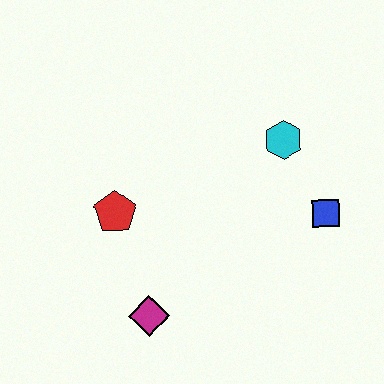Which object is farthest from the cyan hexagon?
The magenta diamond is farthest from the cyan hexagon.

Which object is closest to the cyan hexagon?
The blue square is closest to the cyan hexagon.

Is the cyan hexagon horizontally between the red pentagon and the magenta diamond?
No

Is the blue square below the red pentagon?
Yes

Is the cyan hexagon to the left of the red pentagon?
No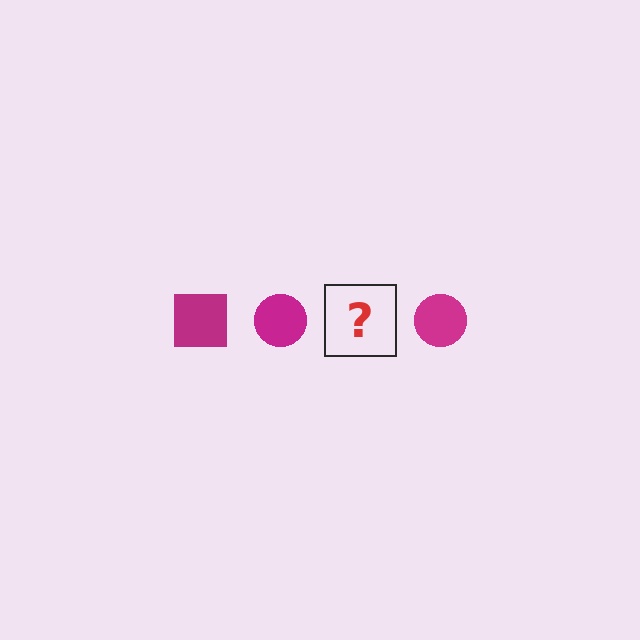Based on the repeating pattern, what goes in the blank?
The blank should be a magenta square.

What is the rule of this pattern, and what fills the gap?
The rule is that the pattern cycles through square, circle shapes in magenta. The gap should be filled with a magenta square.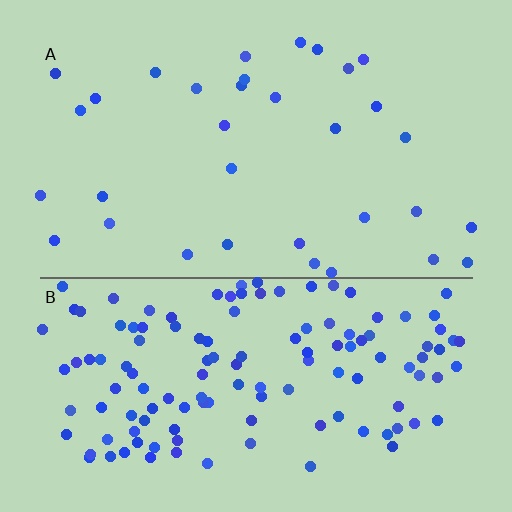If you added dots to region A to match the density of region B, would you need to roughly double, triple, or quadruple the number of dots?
Approximately quadruple.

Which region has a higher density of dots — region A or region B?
B (the bottom).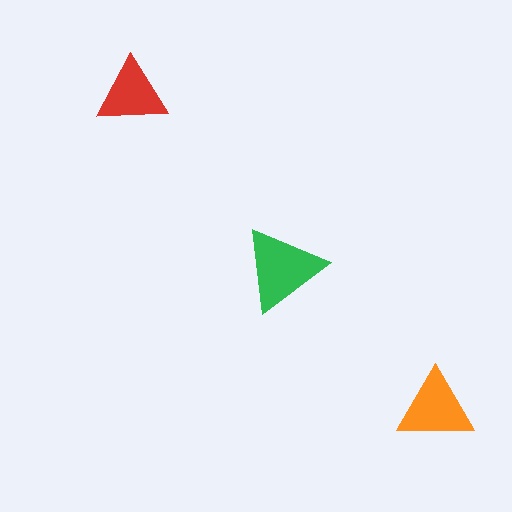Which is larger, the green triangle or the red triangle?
The green one.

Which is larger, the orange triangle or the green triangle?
The green one.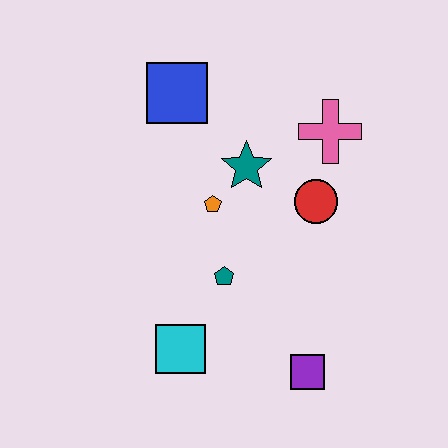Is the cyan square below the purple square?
No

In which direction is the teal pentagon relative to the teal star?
The teal pentagon is below the teal star.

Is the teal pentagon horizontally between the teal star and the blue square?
Yes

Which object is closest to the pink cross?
The red circle is closest to the pink cross.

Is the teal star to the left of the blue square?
No